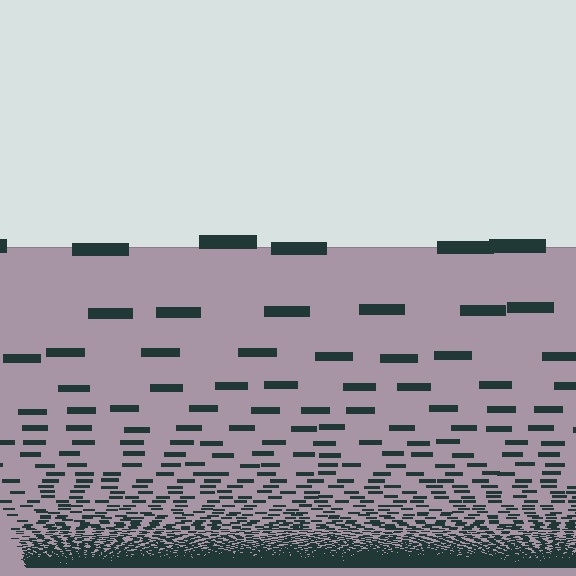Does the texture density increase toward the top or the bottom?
Density increases toward the bottom.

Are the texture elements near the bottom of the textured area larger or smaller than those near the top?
Smaller. The gradient is inverted — elements near the bottom are smaller and denser.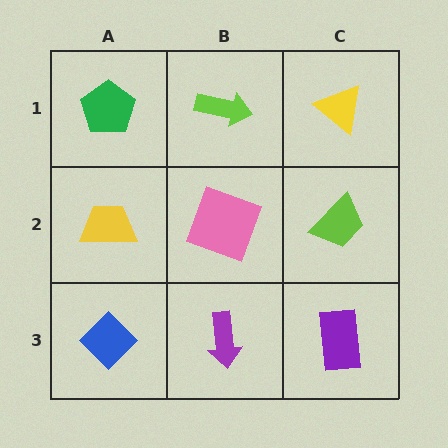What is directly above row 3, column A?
A yellow trapezoid.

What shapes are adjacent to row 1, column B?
A pink square (row 2, column B), a green pentagon (row 1, column A), a yellow triangle (row 1, column C).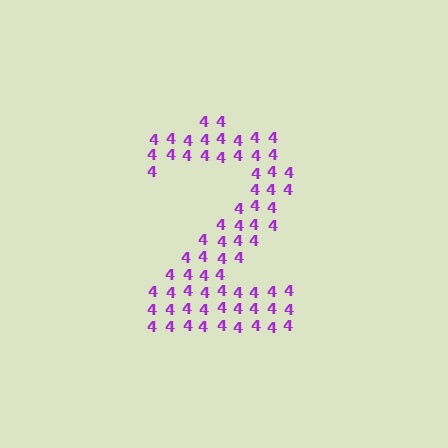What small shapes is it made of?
It is made of small digit 4's.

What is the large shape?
The large shape is the digit 2.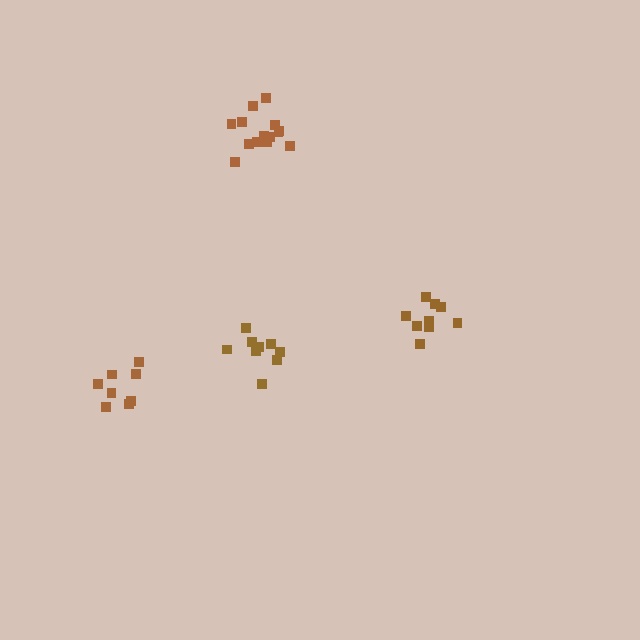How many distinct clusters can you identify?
There are 4 distinct clusters.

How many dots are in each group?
Group 1: 8 dots, Group 2: 14 dots, Group 3: 9 dots, Group 4: 9 dots (40 total).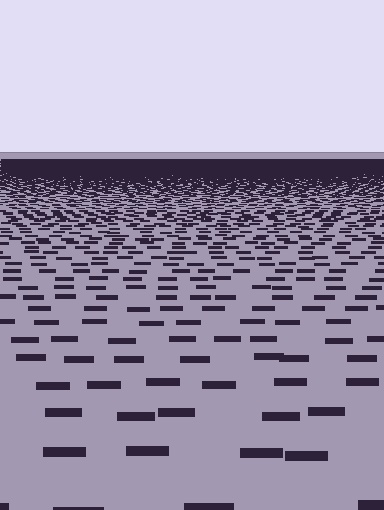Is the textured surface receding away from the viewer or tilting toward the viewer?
The surface is receding away from the viewer. Texture elements get smaller and denser toward the top.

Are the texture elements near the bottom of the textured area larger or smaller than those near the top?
Larger. Near the bottom, elements are closer to the viewer and appear at a bigger on-screen size.